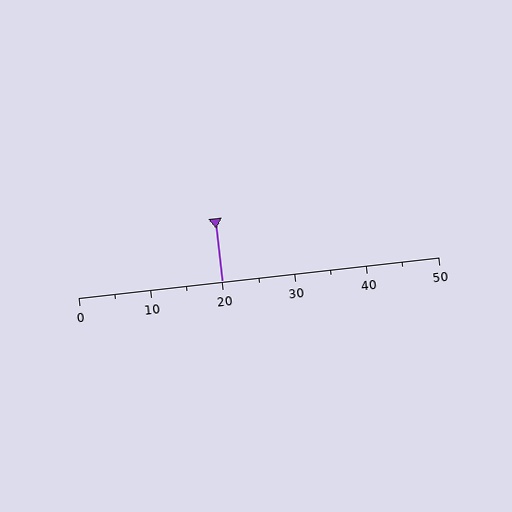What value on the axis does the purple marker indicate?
The marker indicates approximately 20.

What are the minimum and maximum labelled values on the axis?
The axis runs from 0 to 50.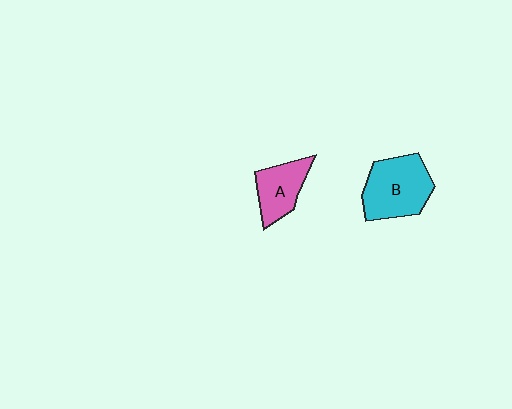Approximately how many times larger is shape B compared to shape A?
Approximately 1.5 times.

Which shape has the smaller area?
Shape A (pink).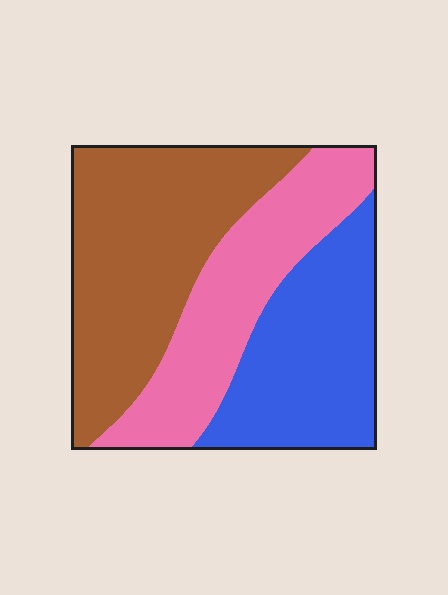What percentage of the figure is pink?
Pink takes up between a sixth and a third of the figure.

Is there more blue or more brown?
Brown.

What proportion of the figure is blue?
Blue takes up about one third (1/3) of the figure.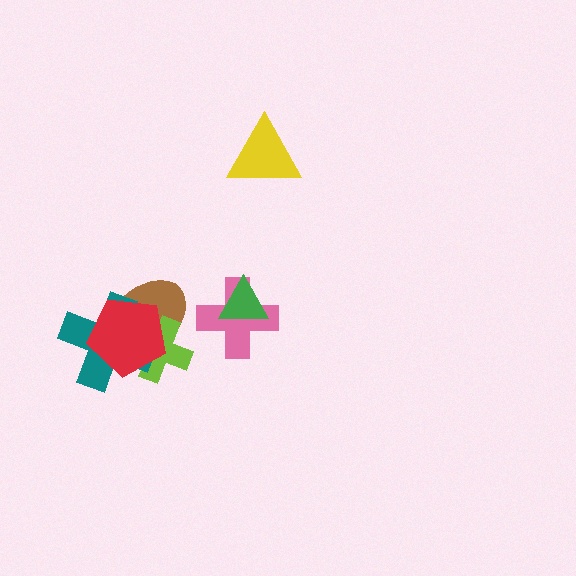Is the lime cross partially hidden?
Yes, it is partially covered by another shape.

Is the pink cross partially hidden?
Yes, it is partially covered by another shape.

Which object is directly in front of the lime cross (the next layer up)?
The teal cross is directly in front of the lime cross.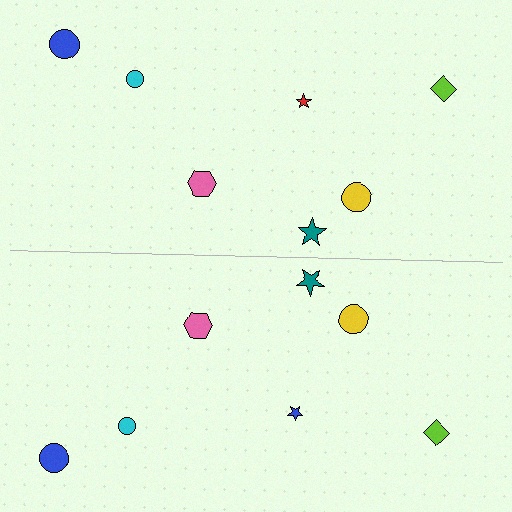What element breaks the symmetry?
The blue star on the bottom side breaks the symmetry — its mirror counterpart is red.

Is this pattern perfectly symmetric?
No, the pattern is not perfectly symmetric. The blue star on the bottom side breaks the symmetry — its mirror counterpart is red.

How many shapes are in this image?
There are 14 shapes in this image.